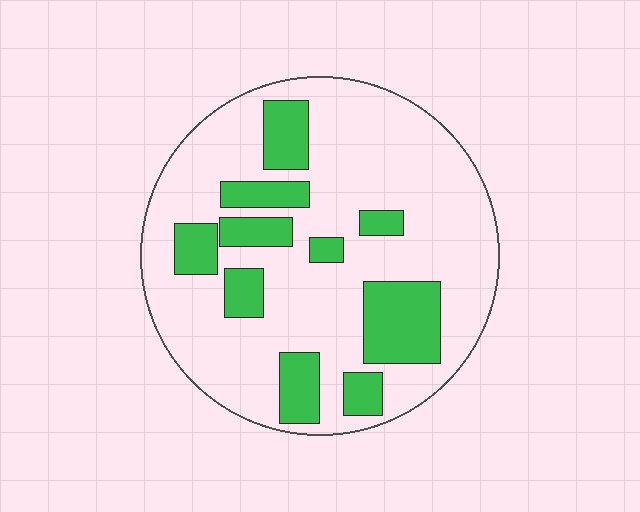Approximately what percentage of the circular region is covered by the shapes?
Approximately 25%.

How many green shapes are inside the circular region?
10.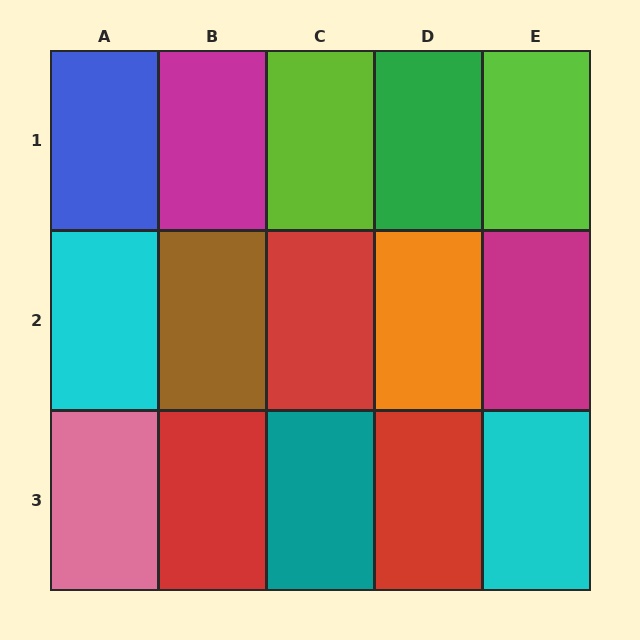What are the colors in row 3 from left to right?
Pink, red, teal, red, cyan.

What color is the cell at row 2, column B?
Brown.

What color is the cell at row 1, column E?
Lime.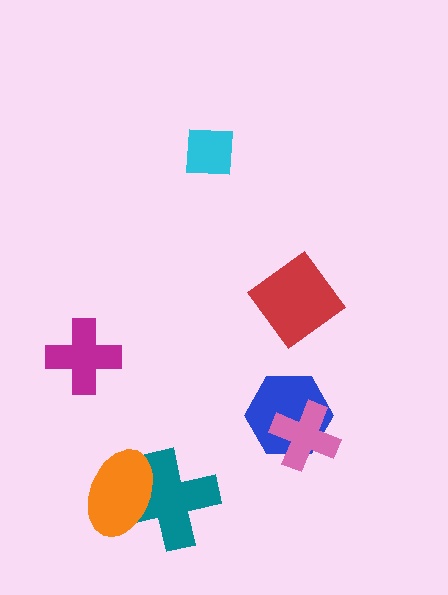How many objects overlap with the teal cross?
1 object overlaps with the teal cross.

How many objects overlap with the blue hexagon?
1 object overlaps with the blue hexagon.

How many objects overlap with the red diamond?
0 objects overlap with the red diamond.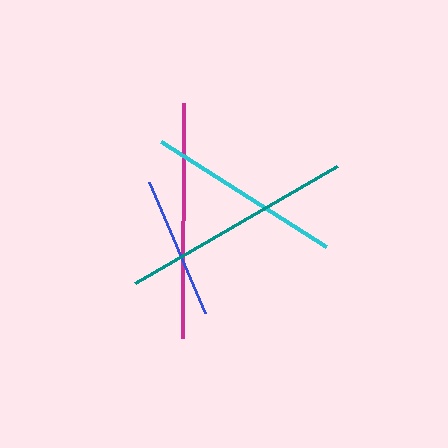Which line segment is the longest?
The magenta line is the longest at approximately 235 pixels.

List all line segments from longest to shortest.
From longest to shortest: magenta, teal, cyan, blue.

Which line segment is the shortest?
The blue line is the shortest at approximately 142 pixels.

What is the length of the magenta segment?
The magenta segment is approximately 235 pixels long.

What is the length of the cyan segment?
The cyan segment is approximately 196 pixels long.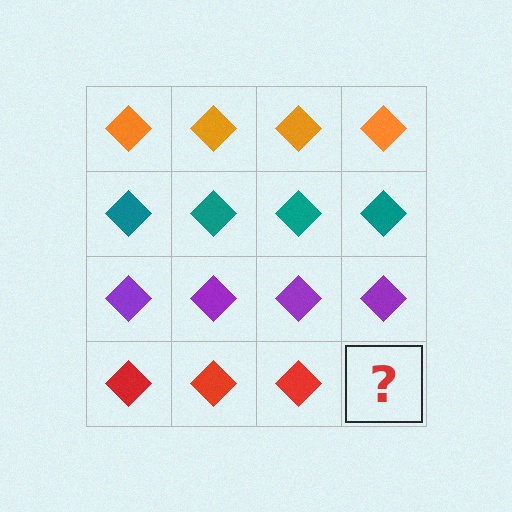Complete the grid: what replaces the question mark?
The question mark should be replaced with a red diamond.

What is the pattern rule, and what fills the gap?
The rule is that each row has a consistent color. The gap should be filled with a red diamond.